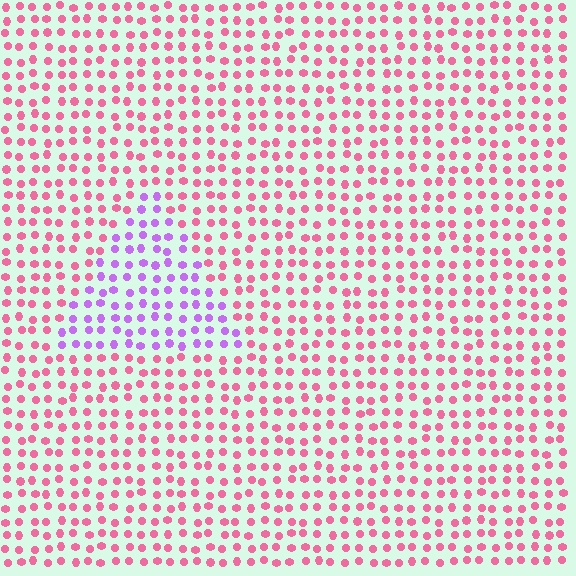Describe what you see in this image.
The image is filled with small pink elements in a uniform arrangement. A triangle-shaped region is visible where the elements are tinted to a slightly different hue, forming a subtle color boundary.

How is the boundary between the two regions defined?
The boundary is defined purely by a slight shift in hue (about 55 degrees). Spacing, size, and orientation are identical on both sides.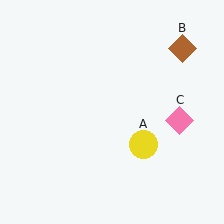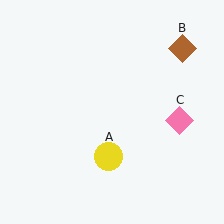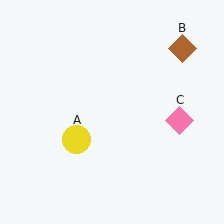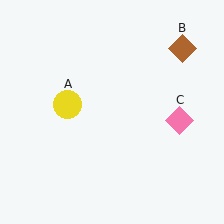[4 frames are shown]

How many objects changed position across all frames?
1 object changed position: yellow circle (object A).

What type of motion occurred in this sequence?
The yellow circle (object A) rotated clockwise around the center of the scene.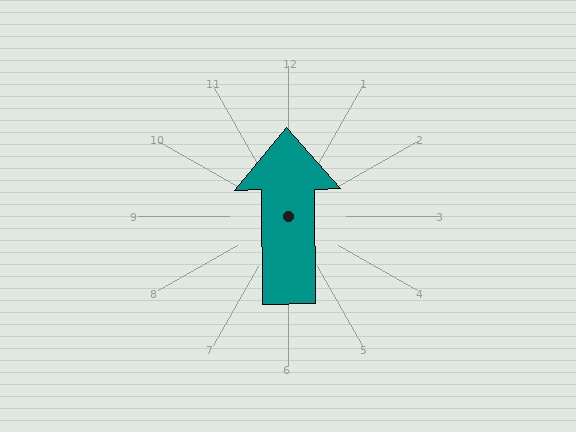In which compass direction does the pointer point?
North.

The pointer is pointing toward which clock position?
Roughly 12 o'clock.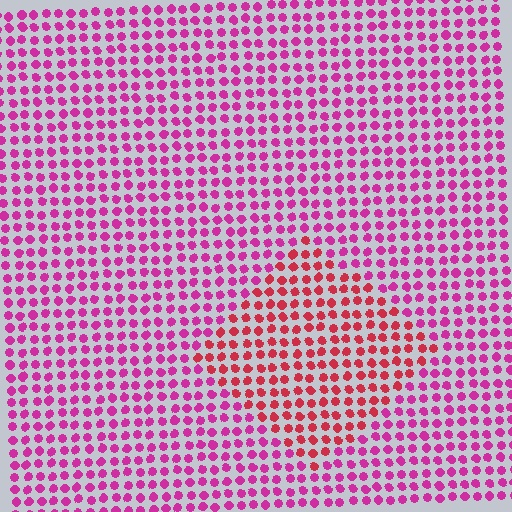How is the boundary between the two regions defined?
The boundary is defined purely by a slight shift in hue (about 33 degrees). Spacing, size, and orientation are identical on both sides.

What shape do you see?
I see a diamond.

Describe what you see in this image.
The image is filled with small magenta elements in a uniform arrangement. A diamond-shaped region is visible where the elements are tinted to a slightly different hue, forming a subtle color boundary.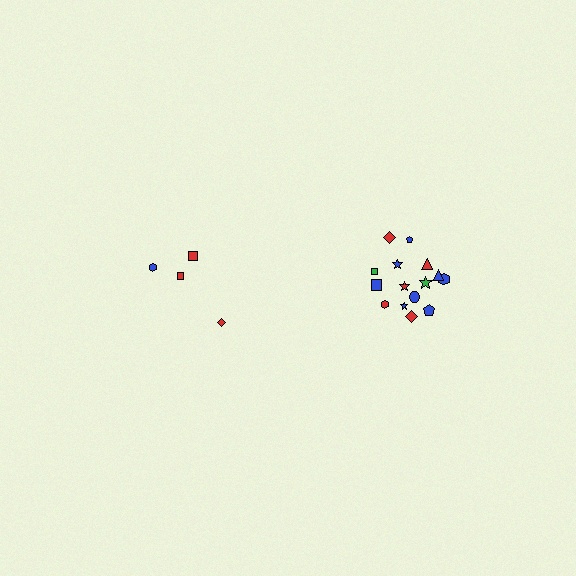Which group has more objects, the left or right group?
The right group.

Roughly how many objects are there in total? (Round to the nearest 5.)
Roughly 20 objects in total.